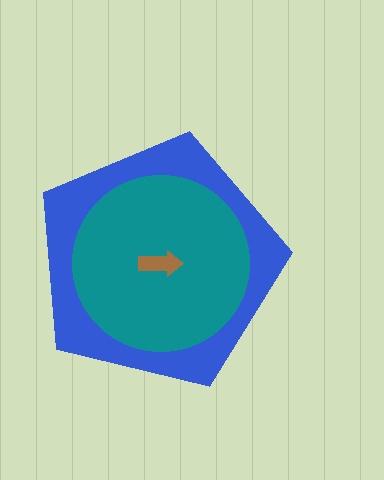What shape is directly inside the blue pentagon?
The teal circle.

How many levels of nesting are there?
3.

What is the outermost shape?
The blue pentagon.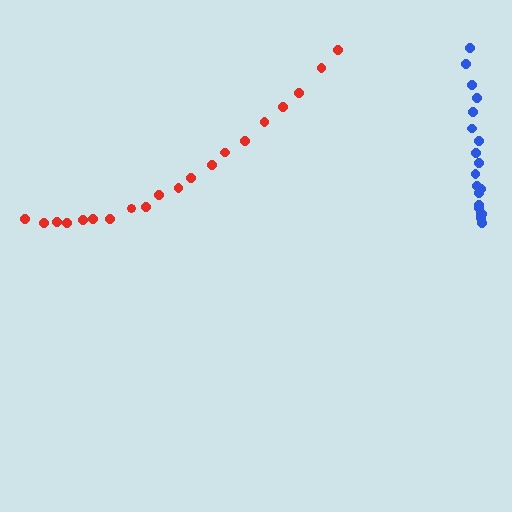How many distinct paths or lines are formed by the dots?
There are 2 distinct paths.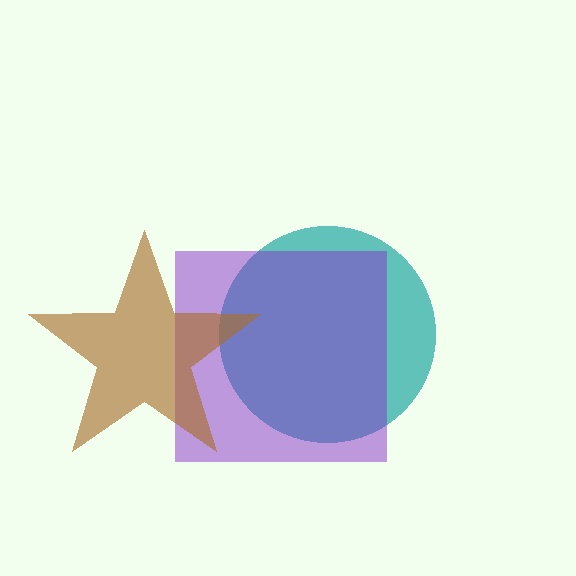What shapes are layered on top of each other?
The layered shapes are: a teal circle, a purple square, a brown star.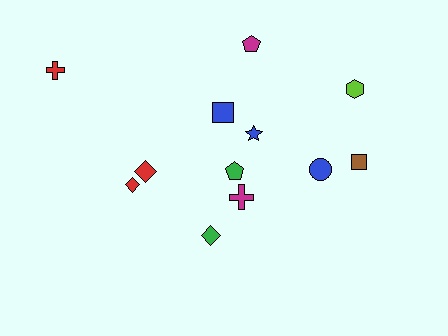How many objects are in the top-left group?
There are 3 objects.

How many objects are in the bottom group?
There are 3 objects.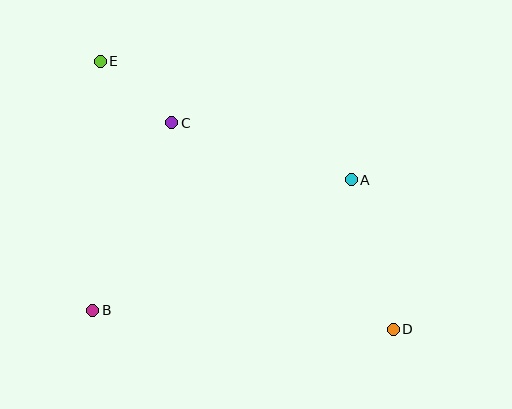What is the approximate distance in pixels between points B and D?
The distance between B and D is approximately 301 pixels.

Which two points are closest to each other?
Points C and E are closest to each other.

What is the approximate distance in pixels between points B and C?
The distance between B and C is approximately 204 pixels.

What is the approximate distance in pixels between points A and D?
The distance between A and D is approximately 155 pixels.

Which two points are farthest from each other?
Points D and E are farthest from each other.